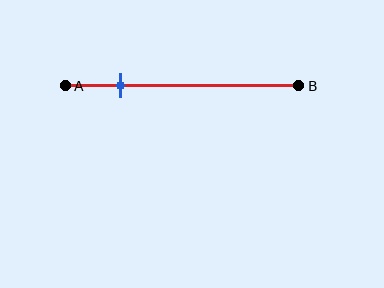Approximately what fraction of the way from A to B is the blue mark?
The blue mark is approximately 25% of the way from A to B.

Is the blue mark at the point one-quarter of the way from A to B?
Yes, the mark is approximately at the one-quarter point.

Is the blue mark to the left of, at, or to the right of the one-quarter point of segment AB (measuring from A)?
The blue mark is approximately at the one-quarter point of segment AB.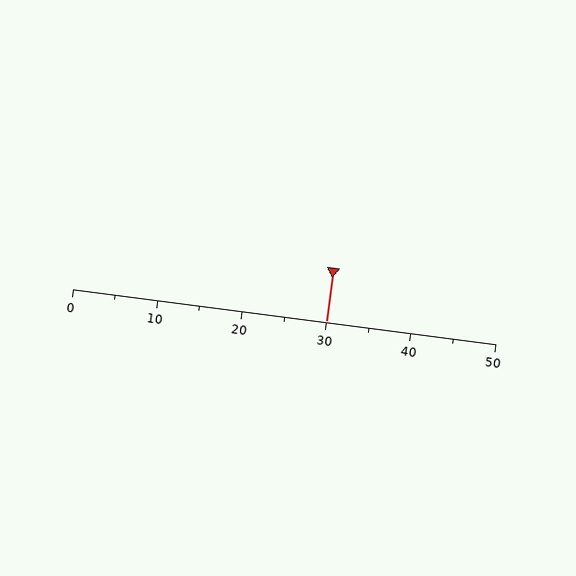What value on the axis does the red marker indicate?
The marker indicates approximately 30.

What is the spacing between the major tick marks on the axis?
The major ticks are spaced 10 apart.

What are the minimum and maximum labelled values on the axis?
The axis runs from 0 to 50.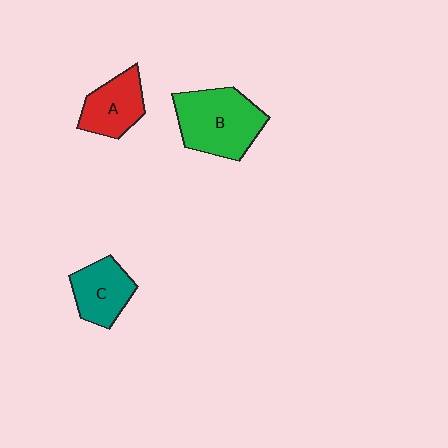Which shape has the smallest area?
Shape A (red).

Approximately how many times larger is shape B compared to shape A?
Approximately 1.6 times.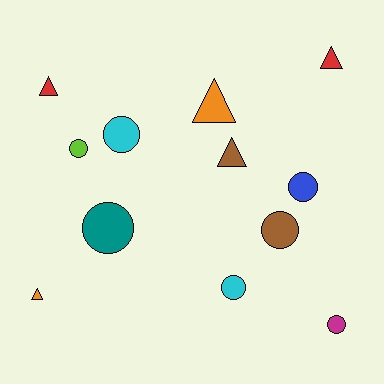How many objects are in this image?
There are 12 objects.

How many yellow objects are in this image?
There are no yellow objects.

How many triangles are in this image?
There are 5 triangles.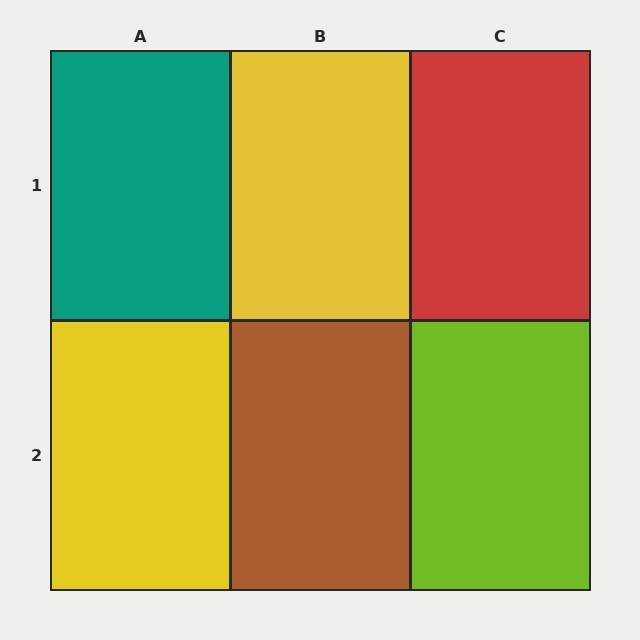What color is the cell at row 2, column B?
Brown.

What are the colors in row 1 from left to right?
Teal, yellow, red.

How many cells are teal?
1 cell is teal.